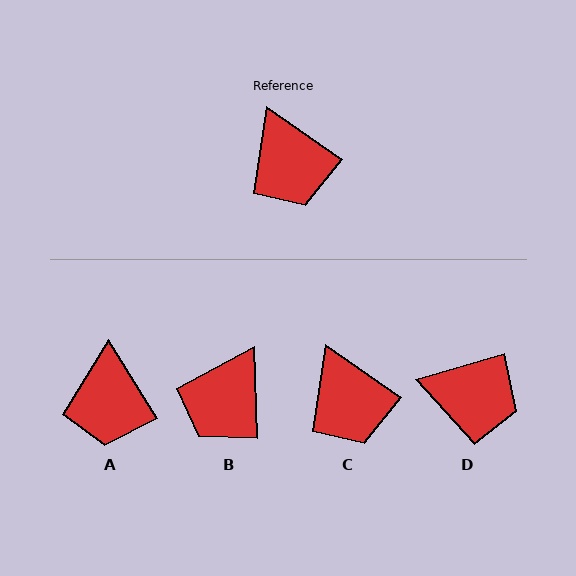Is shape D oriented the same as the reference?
No, it is off by about 51 degrees.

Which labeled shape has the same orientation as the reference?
C.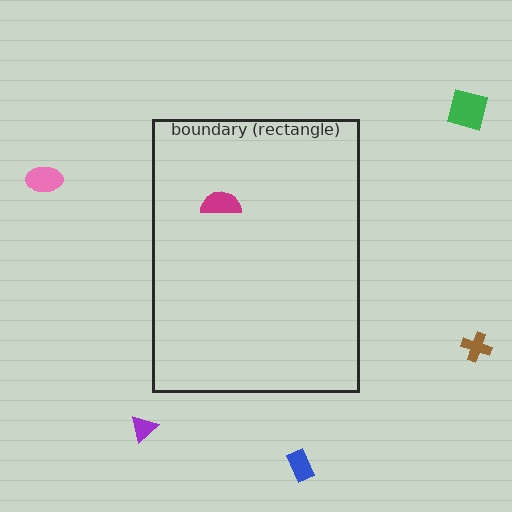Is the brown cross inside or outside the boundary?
Outside.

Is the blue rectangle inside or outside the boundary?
Outside.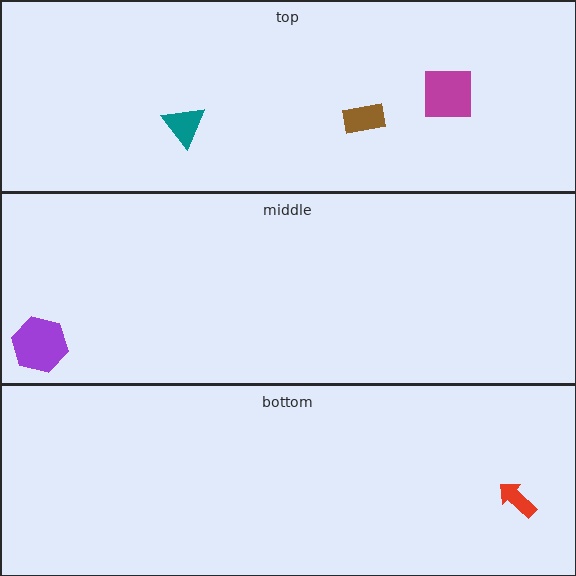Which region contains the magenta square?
The top region.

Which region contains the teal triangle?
The top region.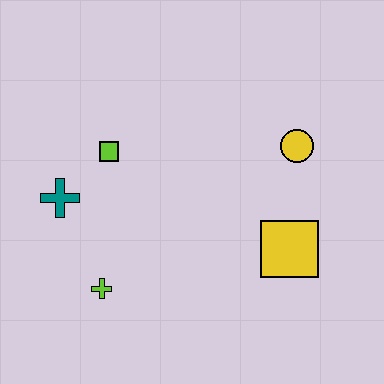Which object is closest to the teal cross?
The lime square is closest to the teal cross.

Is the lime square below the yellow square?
No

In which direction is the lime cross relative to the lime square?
The lime cross is below the lime square.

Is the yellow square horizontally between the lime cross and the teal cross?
No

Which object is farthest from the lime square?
The yellow square is farthest from the lime square.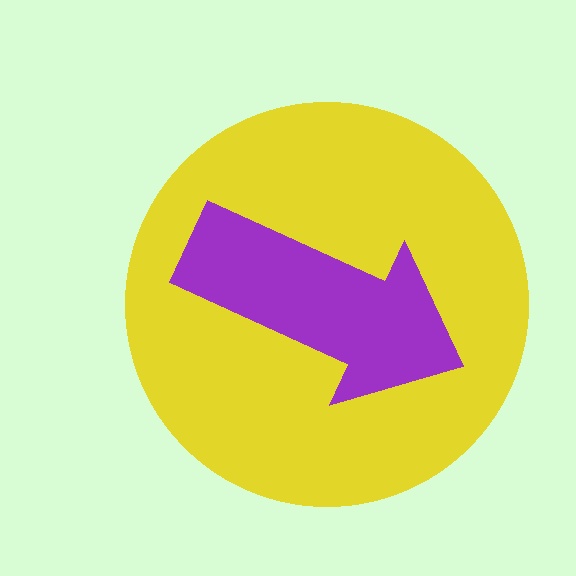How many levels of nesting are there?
2.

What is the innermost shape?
The purple arrow.